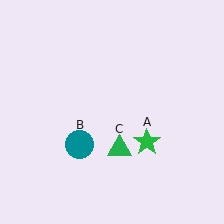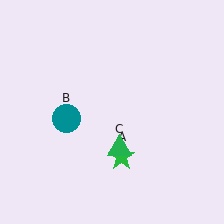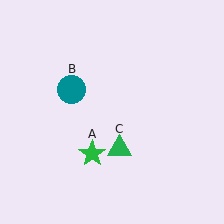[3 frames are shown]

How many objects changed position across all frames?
2 objects changed position: green star (object A), teal circle (object B).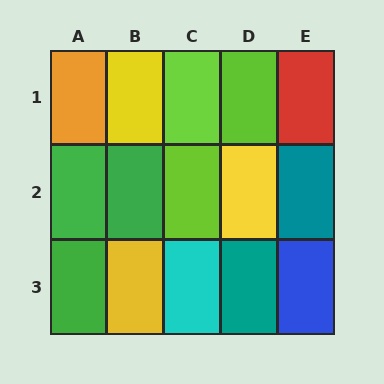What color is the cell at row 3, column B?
Yellow.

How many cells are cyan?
1 cell is cyan.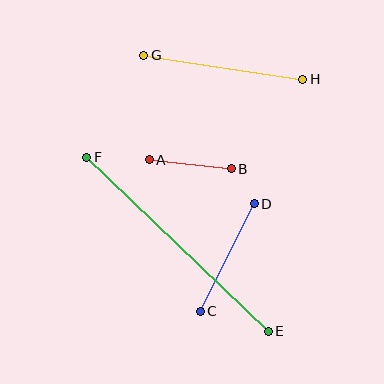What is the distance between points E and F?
The distance is approximately 251 pixels.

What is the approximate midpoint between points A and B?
The midpoint is at approximately (190, 164) pixels.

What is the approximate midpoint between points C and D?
The midpoint is at approximately (227, 258) pixels.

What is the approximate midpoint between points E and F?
The midpoint is at approximately (178, 244) pixels.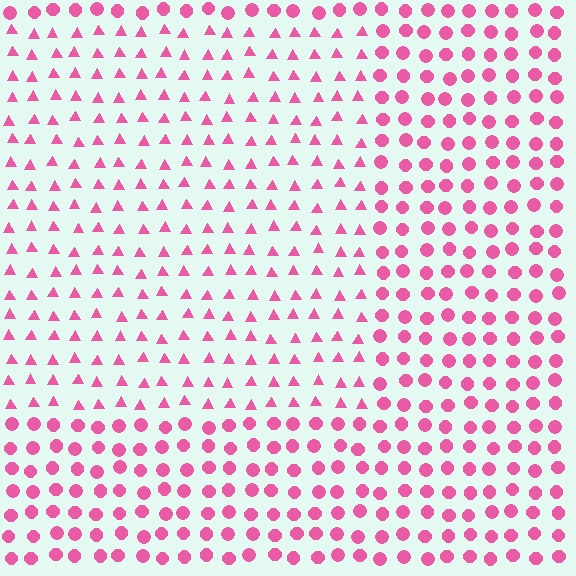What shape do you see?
I see a rectangle.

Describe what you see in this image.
The image is filled with small pink elements arranged in a uniform grid. A rectangle-shaped region contains triangles, while the surrounding area contains circles. The boundary is defined purely by the change in element shape.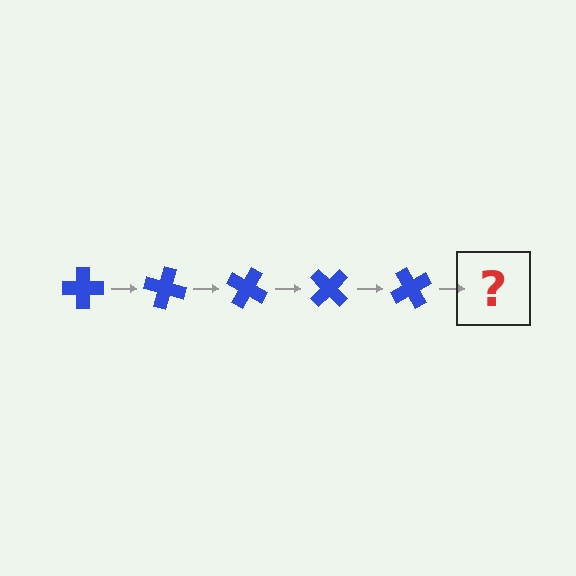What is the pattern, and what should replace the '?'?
The pattern is that the cross rotates 15 degrees each step. The '?' should be a blue cross rotated 75 degrees.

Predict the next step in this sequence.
The next step is a blue cross rotated 75 degrees.